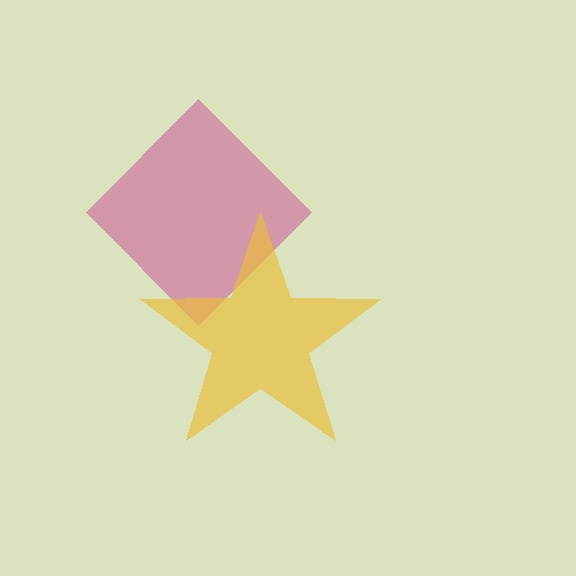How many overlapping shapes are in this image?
There are 2 overlapping shapes in the image.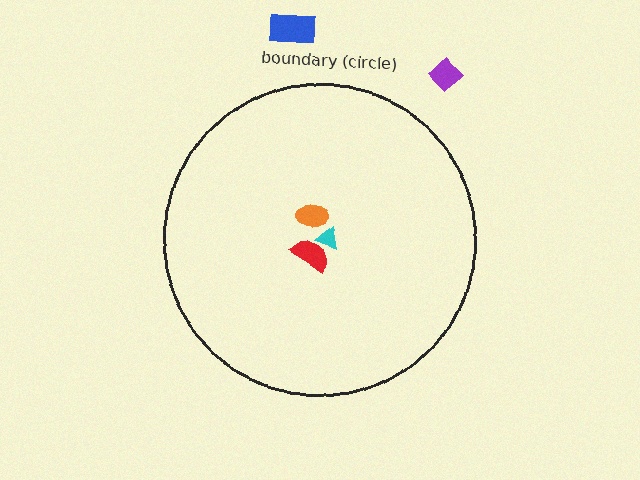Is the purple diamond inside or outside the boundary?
Outside.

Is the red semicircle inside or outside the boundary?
Inside.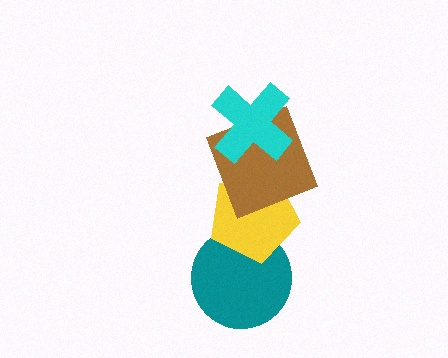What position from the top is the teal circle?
The teal circle is 4th from the top.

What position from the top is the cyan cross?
The cyan cross is 1st from the top.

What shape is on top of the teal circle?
The yellow pentagon is on top of the teal circle.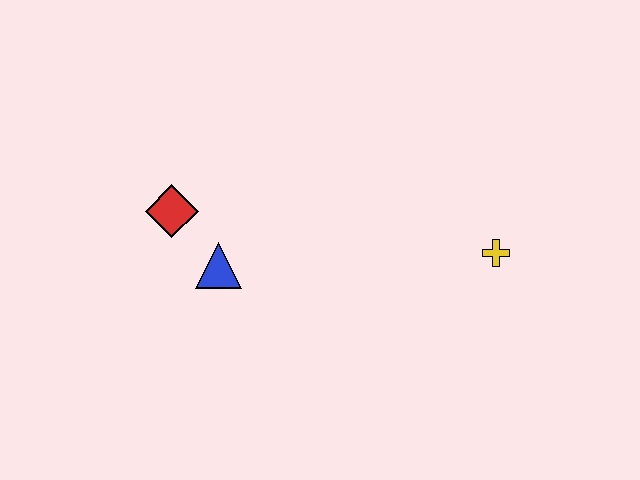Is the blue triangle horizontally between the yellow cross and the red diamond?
Yes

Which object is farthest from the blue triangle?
The yellow cross is farthest from the blue triangle.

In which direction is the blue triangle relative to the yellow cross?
The blue triangle is to the left of the yellow cross.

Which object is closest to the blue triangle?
The red diamond is closest to the blue triangle.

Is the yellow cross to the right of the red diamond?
Yes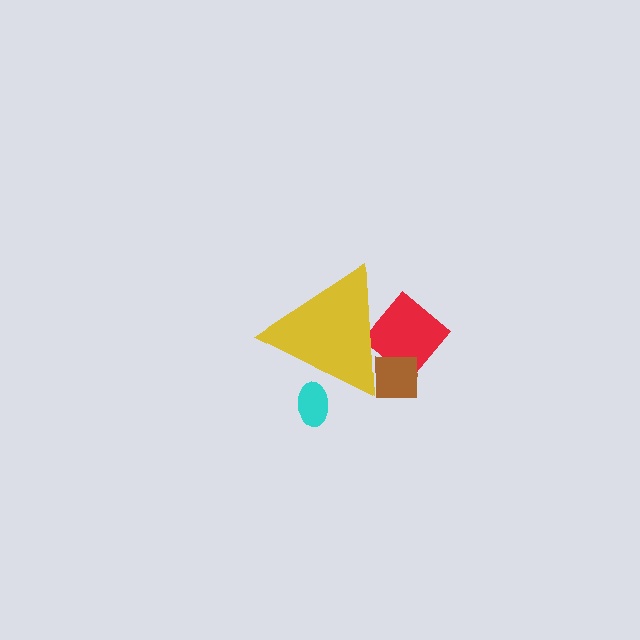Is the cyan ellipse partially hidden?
Yes, the cyan ellipse is partially hidden behind the yellow triangle.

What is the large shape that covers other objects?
A yellow triangle.